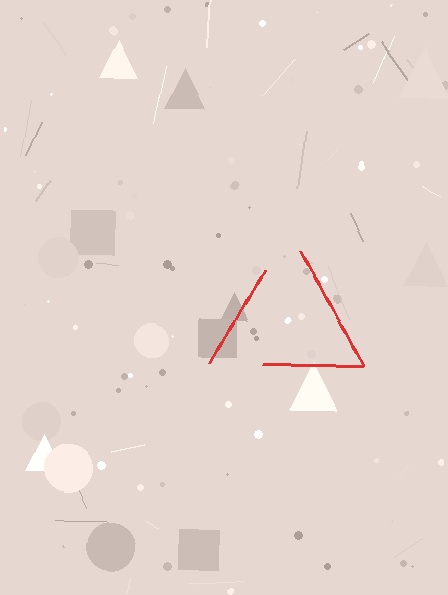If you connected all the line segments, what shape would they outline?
They would outline a triangle.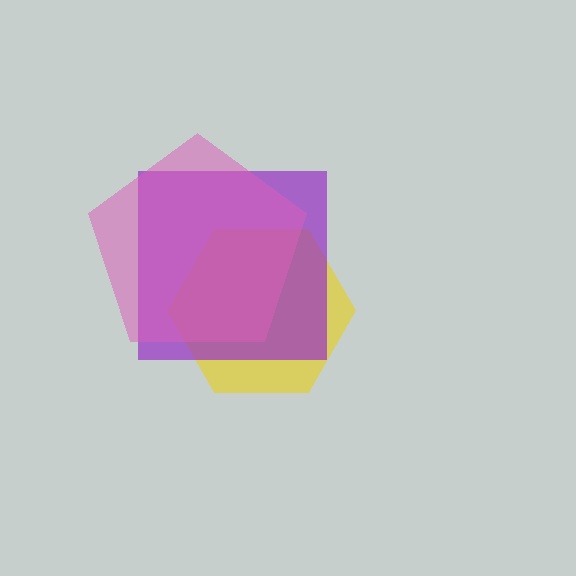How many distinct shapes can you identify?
There are 3 distinct shapes: a yellow hexagon, a purple square, a pink pentagon.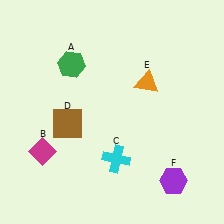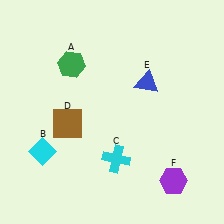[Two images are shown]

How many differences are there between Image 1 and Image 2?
There are 2 differences between the two images.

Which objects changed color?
B changed from magenta to cyan. E changed from orange to blue.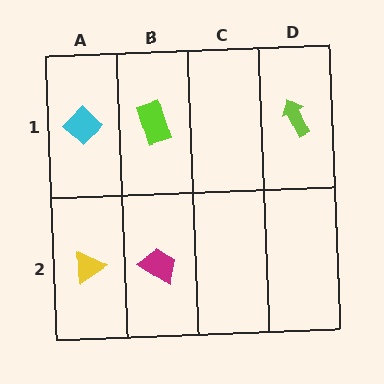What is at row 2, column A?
A yellow triangle.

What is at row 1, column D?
A lime arrow.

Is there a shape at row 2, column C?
No, that cell is empty.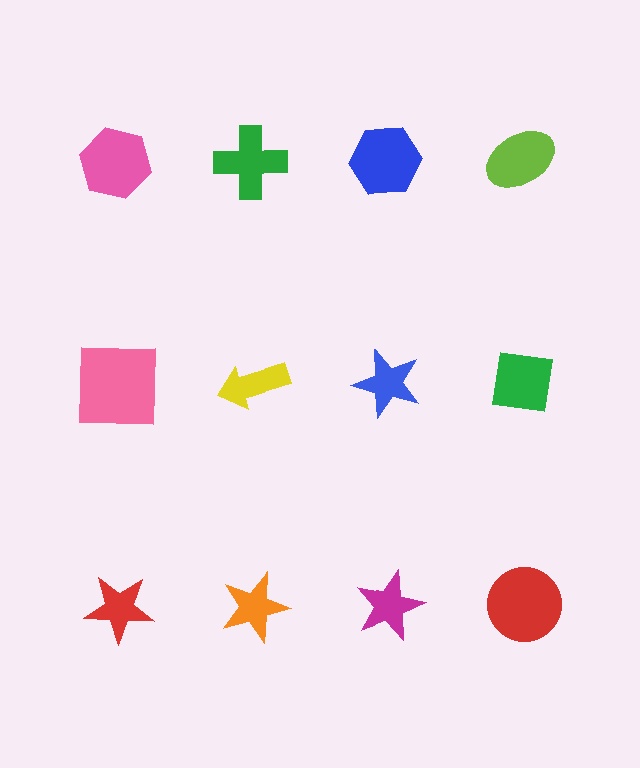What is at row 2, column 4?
A green square.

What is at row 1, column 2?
A green cross.